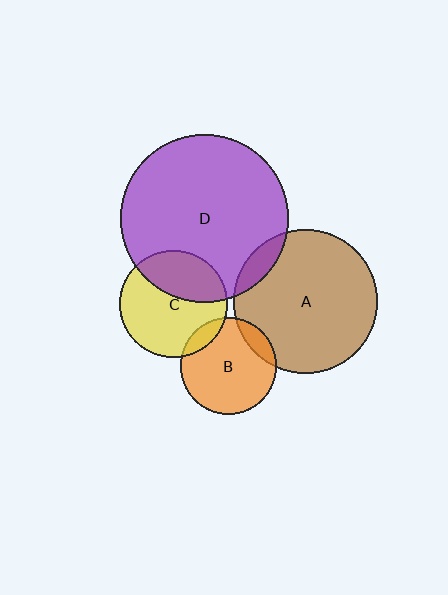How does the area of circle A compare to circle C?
Approximately 1.8 times.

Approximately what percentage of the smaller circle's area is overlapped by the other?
Approximately 10%.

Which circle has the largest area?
Circle D (purple).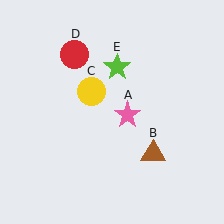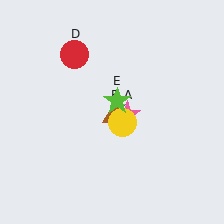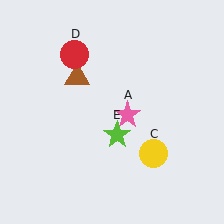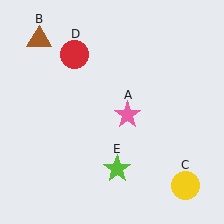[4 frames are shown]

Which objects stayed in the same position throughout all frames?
Pink star (object A) and red circle (object D) remained stationary.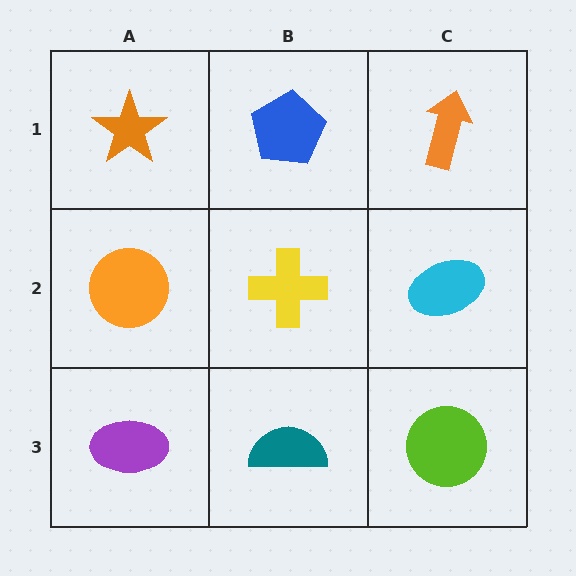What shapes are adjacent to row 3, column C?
A cyan ellipse (row 2, column C), a teal semicircle (row 3, column B).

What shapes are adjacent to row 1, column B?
A yellow cross (row 2, column B), an orange star (row 1, column A), an orange arrow (row 1, column C).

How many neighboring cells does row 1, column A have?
2.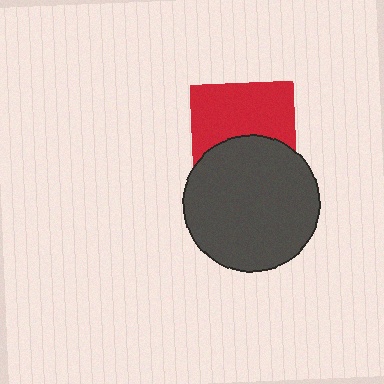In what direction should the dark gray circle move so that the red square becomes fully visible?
The dark gray circle should move down. That is the shortest direction to clear the overlap and leave the red square fully visible.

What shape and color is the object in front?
The object in front is a dark gray circle.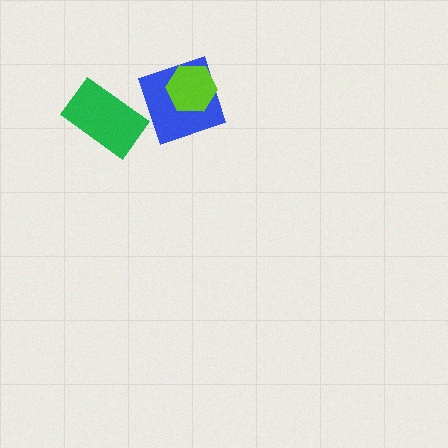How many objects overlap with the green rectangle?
0 objects overlap with the green rectangle.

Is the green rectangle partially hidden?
No, no other shape covers it.